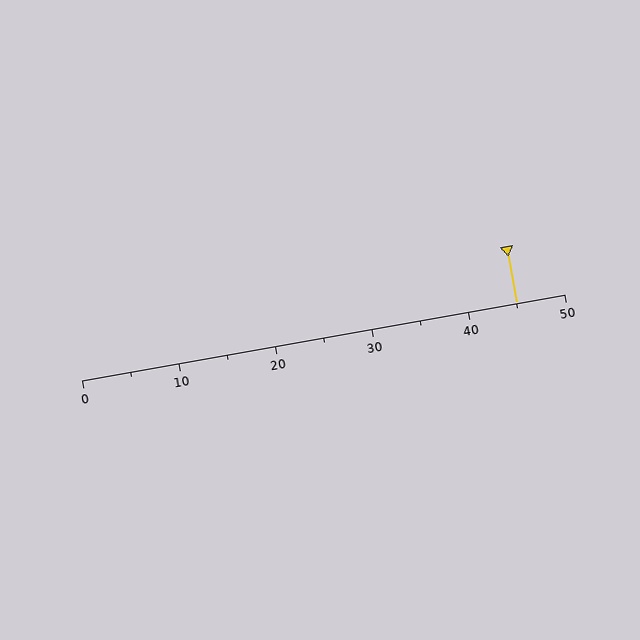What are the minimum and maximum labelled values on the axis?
The axis runs from 0 to 50.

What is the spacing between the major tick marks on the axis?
The major ticks are spaced 10 apart.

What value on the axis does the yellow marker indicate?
The marker indicates approximately 45.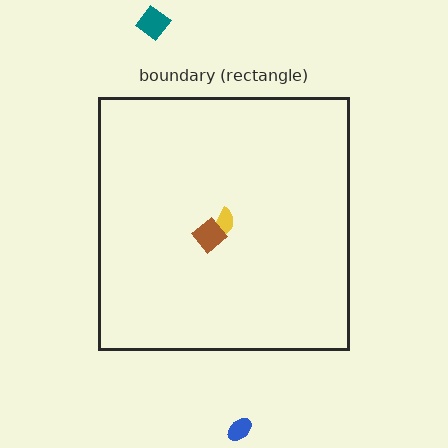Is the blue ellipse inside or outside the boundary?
Outside.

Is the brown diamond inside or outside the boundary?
Inside.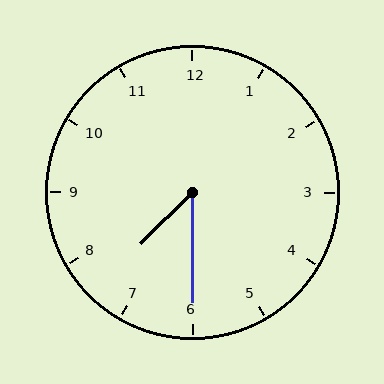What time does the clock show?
7:30.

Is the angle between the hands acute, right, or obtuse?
It is acute.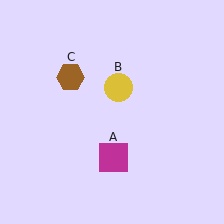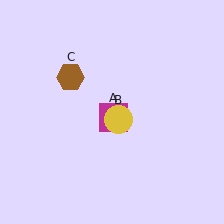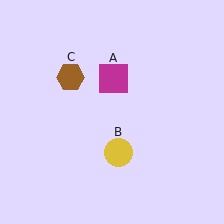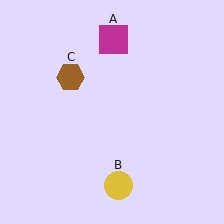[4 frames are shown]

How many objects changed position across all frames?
2 objects changed position: magenta square (object A), yellow circle (object B).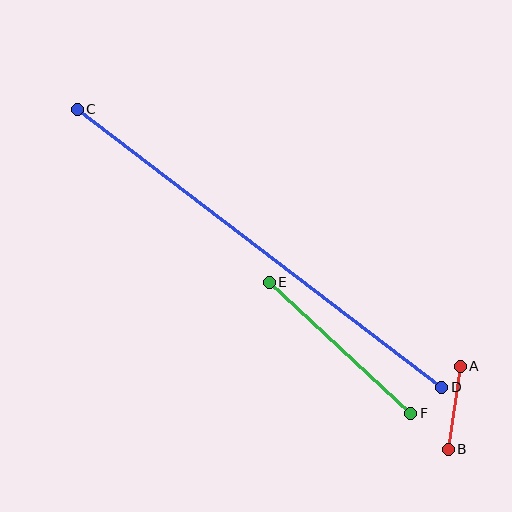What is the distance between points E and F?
The distance is approximately 193 pixels.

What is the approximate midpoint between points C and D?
The midpoint is at approximately (260, 248) pixels.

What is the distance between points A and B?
The distance is approximately 84 pixels.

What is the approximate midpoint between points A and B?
The midpoint is at approximately (454, 408) pixels.